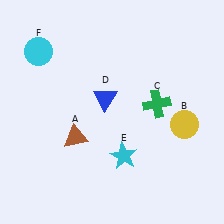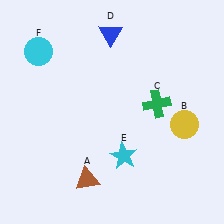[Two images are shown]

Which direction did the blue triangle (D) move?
The blue triangle (D) moved up.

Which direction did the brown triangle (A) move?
The brown triangle (A) moved down.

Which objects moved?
The objects that moved are: the brown triangle (A), the blue triangle (D).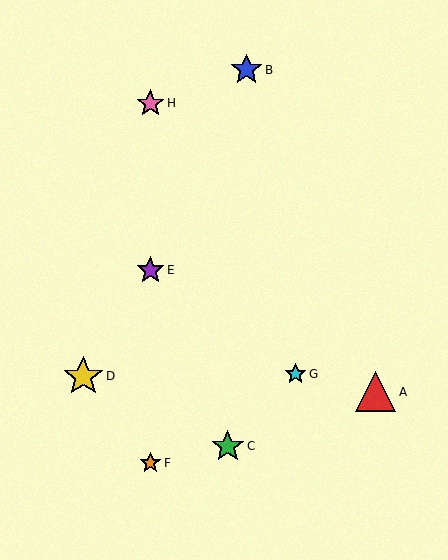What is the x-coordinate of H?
Object H is at x≈150.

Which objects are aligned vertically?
Objects E, F, H are aligned vertically.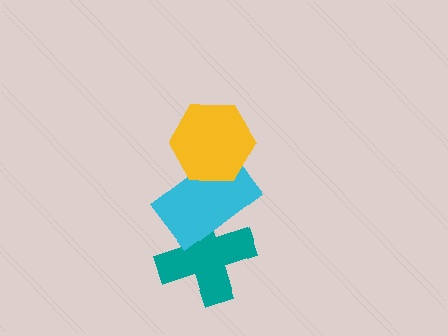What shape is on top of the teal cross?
The cyan rectangle is on top of the teal cross.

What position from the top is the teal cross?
The teal cross is 3rd from the top.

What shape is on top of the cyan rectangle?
The yellow hexagon is on top of the cyan rectangle.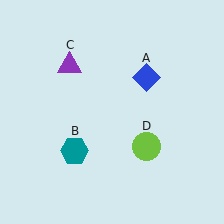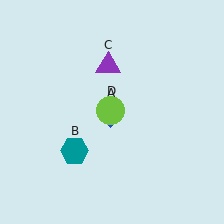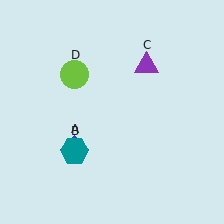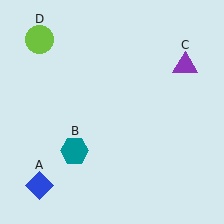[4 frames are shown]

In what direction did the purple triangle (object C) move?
The purple triangle (object C) moved right.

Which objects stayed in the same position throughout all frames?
Teal hexagon (object B) remained stationary.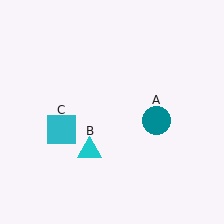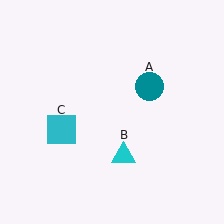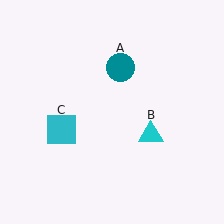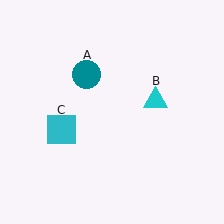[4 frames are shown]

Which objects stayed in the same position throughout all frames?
Cyan square (object C) remained stationary.